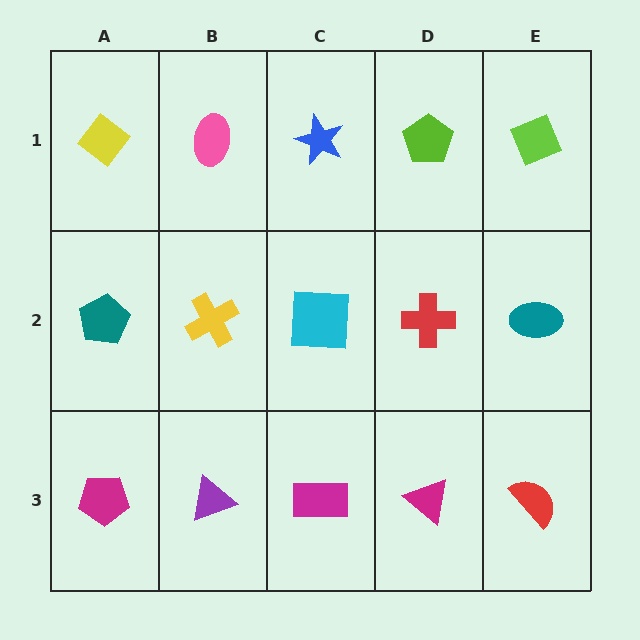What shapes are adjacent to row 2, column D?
A lime pentagon (row 1, column D), a magenta triangle (row 3, column D), a cyan square (row 2, column C), a teal ellipse (row 2, column E).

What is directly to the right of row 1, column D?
A lime diamond.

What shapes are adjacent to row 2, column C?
A blue star (row 1, column C), a magenta rectangle (row 3, column C), a yellow cross (row 2, column B), a red cross (row 2, column D).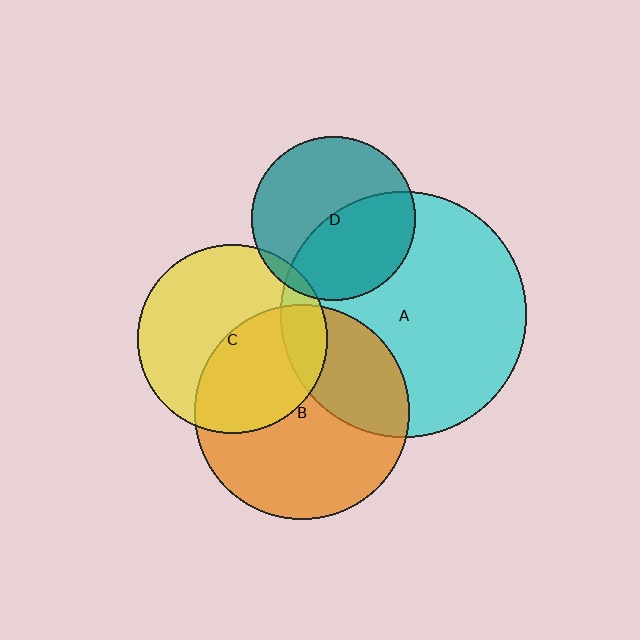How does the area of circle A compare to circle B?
Approximately 1.3 times.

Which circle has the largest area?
Circle A (cyan).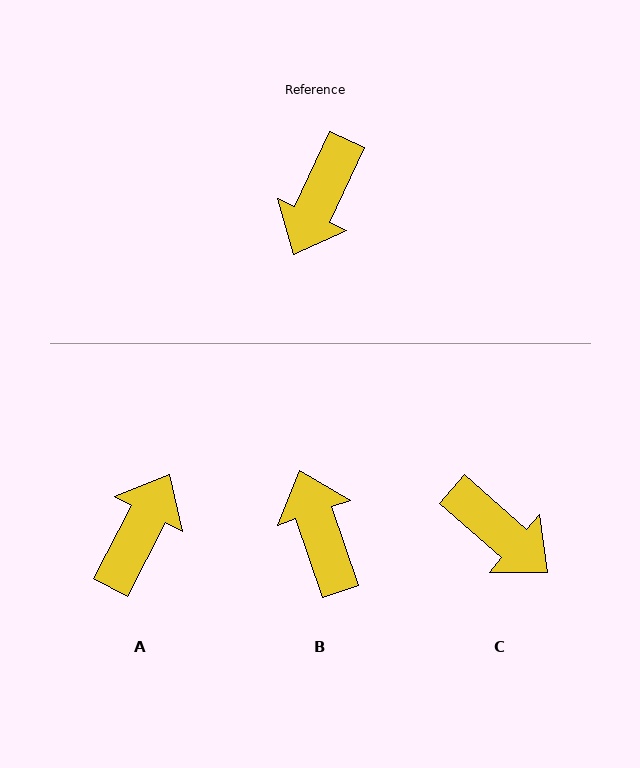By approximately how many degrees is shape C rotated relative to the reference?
Approximately 74 degrees counter-clockwise.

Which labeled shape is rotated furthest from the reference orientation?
A, about 178 degrees away.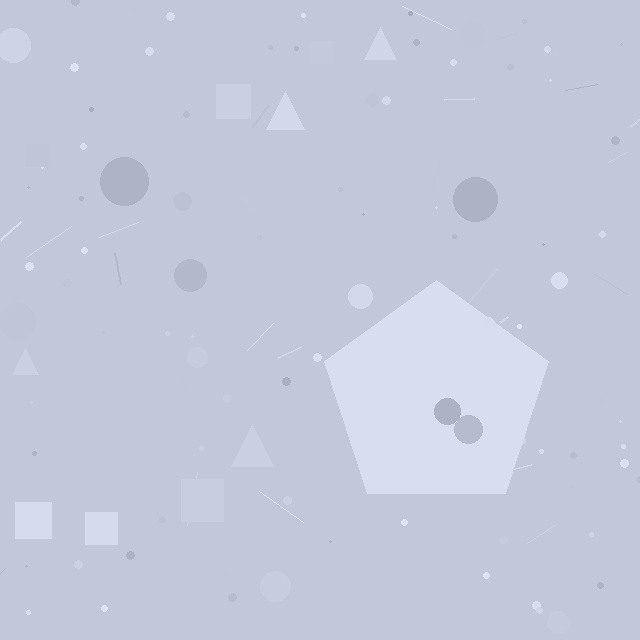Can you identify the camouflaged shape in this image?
The camouflaged shape is a pentagon.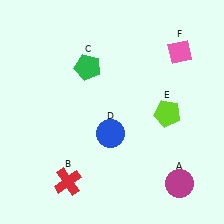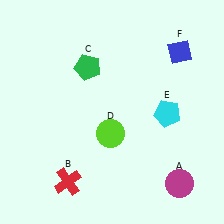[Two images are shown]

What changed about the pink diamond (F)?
In Image 1, F is pink. In Image 2, it changed to blue.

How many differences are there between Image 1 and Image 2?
There are 3 differences between the two images.